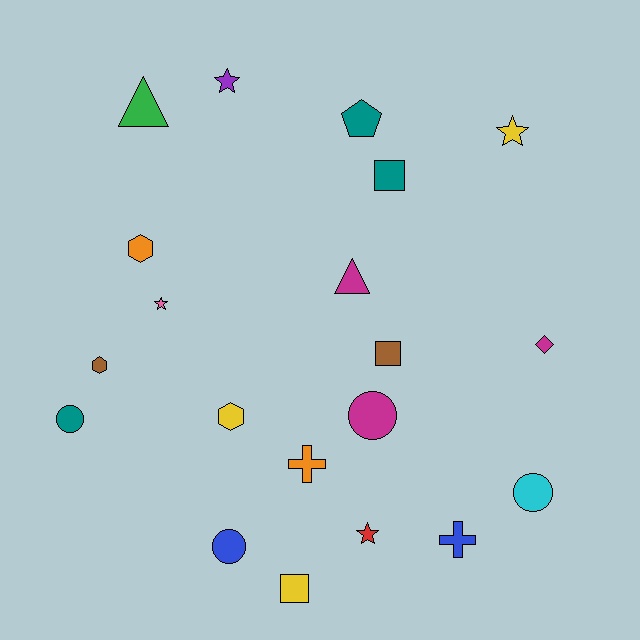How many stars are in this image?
There are 4 stars.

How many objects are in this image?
There are 20 objects.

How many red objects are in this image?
There is 1 red object.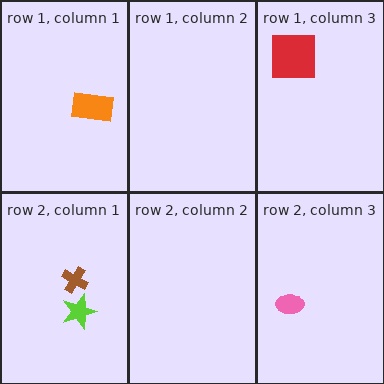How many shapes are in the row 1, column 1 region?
1.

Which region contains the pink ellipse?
The row 2, column 3 region.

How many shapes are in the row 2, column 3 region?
1.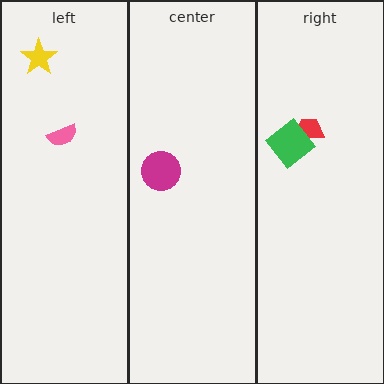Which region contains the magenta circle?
The center region.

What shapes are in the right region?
The red trapezoid, the green diamond.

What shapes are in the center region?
The magenta circle.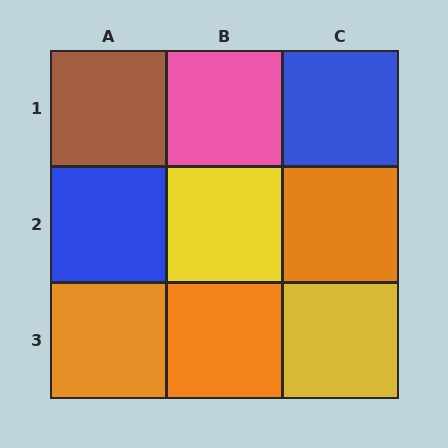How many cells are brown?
1 cell is brown.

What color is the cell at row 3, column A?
Orange.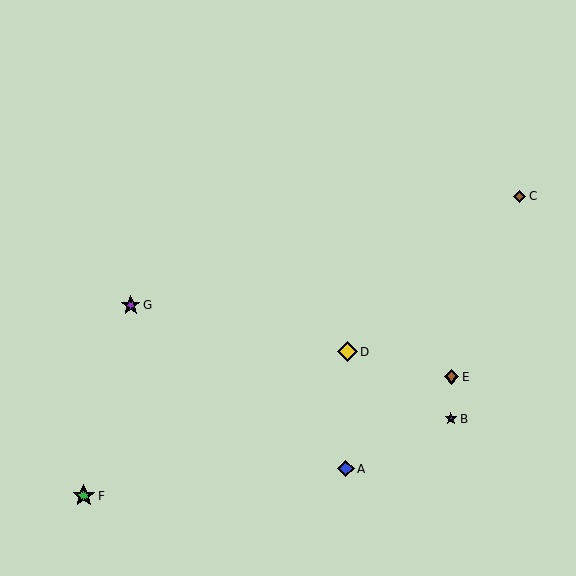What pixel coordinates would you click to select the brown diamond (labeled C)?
Click at (519, 196) to select the brown diamond C.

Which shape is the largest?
The green star (labeled F) is the largest.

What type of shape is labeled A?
Shape A is a blue diamond.